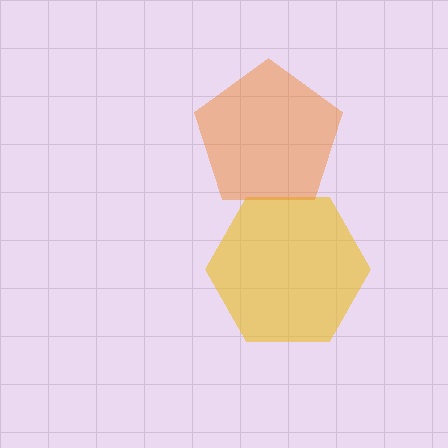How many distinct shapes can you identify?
There are 2 distinct shapes: a yellow hexagon, an orange pentagon.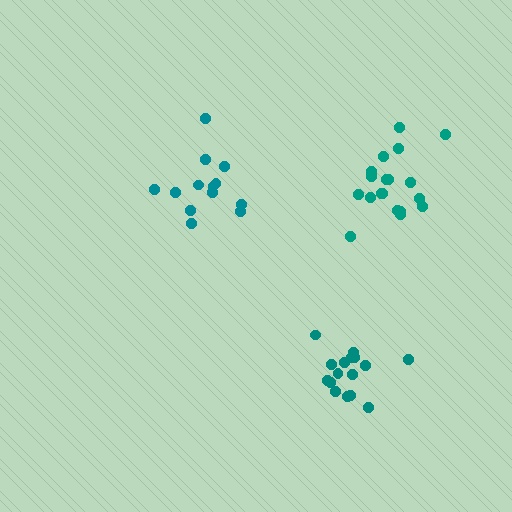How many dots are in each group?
Group 1: 13 dots, Group 2: 16 dots, Group 3: 19 dots (48 total).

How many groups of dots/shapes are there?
There are 3 groups.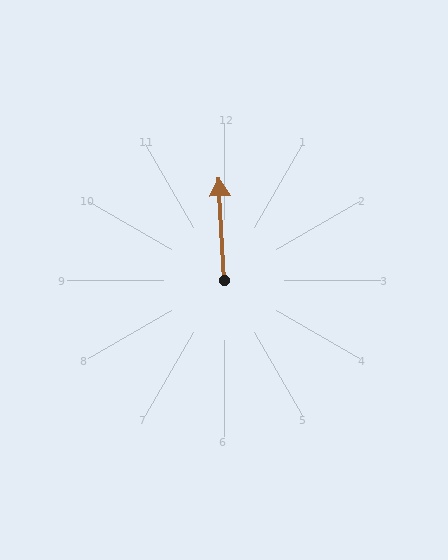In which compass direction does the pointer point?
North.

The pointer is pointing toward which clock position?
Roughly 12 o'clock.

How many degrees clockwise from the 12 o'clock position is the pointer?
Approximately 357 degrees.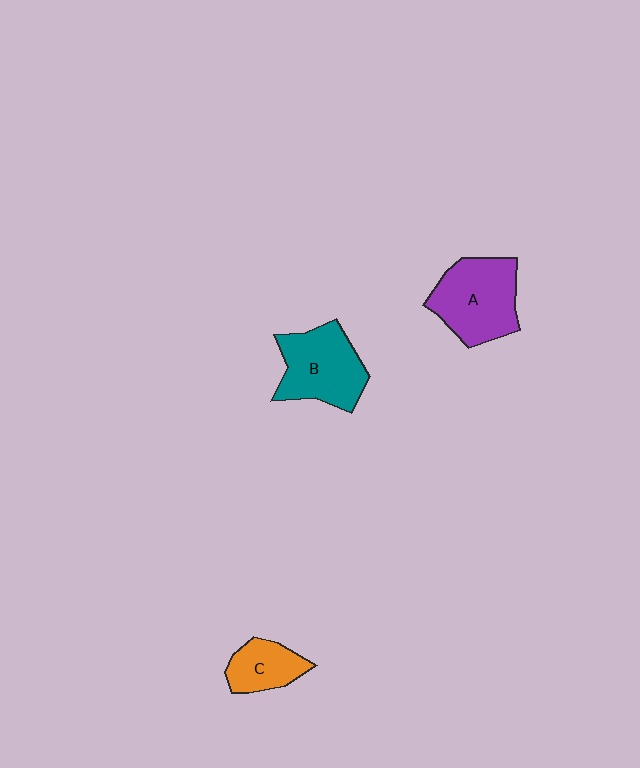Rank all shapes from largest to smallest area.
From largest to smallest: A (purple), B (teal), C (orange).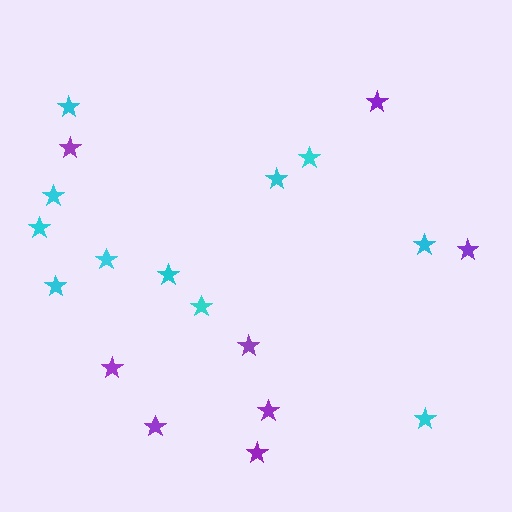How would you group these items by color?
There are 2 groups: one group of purple stars (8) and one group of cyan stars (11).